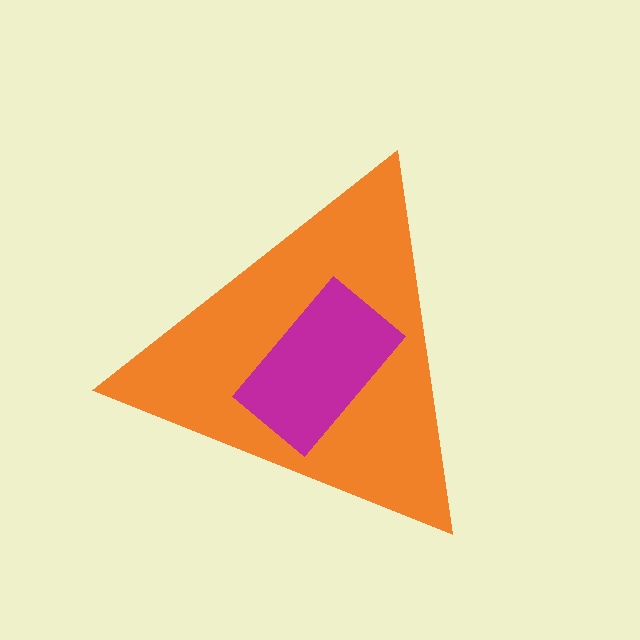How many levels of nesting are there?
2.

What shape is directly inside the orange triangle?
The magenta rectangle.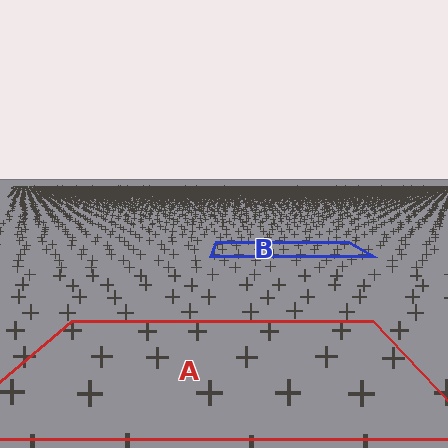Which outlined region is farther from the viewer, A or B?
Region B is farther from the viewer — the texture elements inside it appear smaller and more densely packed.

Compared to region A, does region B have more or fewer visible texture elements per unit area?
Region B has more texture elements per unit area — they are packed more densely because it is farther away.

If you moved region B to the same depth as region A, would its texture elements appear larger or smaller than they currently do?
They would appear larger. At a closer depth, the same texture elements are projected at a bigger on-screen size.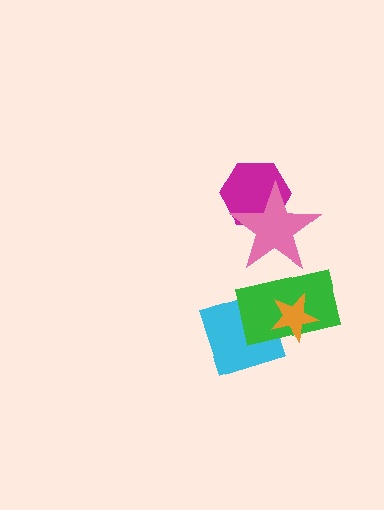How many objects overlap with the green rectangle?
3 objects overlap with the green rectangle.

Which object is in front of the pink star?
The green rectangle is in front of the pink star.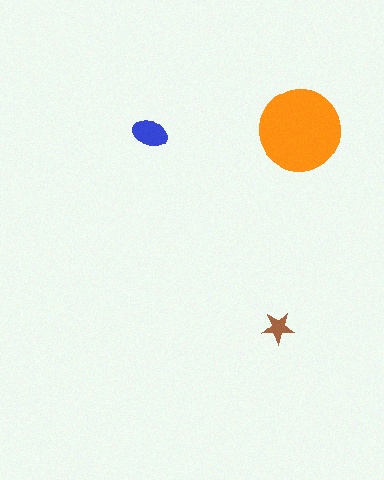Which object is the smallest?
The brown star.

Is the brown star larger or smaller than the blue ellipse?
Smaller.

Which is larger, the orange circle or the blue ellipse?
The orange circle.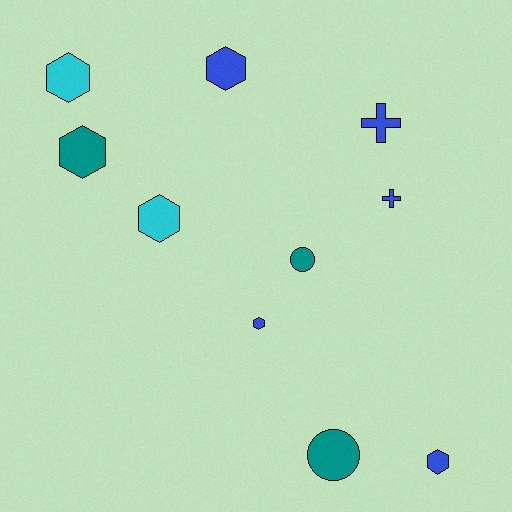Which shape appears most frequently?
Hexagon, with 6 objects.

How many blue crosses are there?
There are 2 blue crosses.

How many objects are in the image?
There are 10 objects.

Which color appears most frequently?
Blue, with 5 objects.